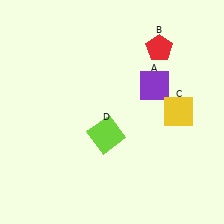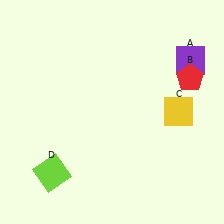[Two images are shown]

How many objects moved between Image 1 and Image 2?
3 objects moved between the two images.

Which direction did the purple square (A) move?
The purple square (A) moved right.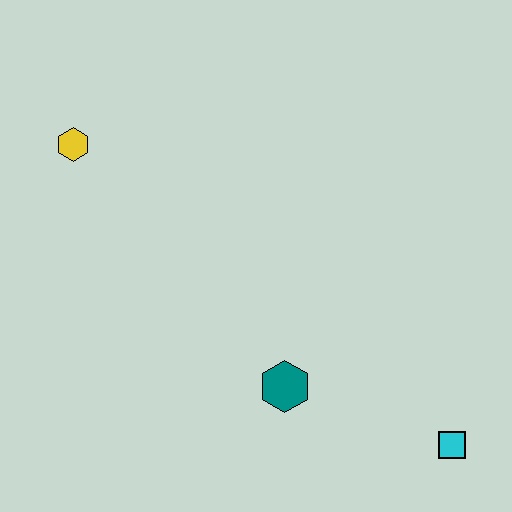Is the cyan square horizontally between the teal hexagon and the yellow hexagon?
No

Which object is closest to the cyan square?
The teal hexagon is closest to the cyan square.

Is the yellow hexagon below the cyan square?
No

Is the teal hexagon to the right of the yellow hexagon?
Yes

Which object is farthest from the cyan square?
The yellow hexagon is farthest from the cyan square.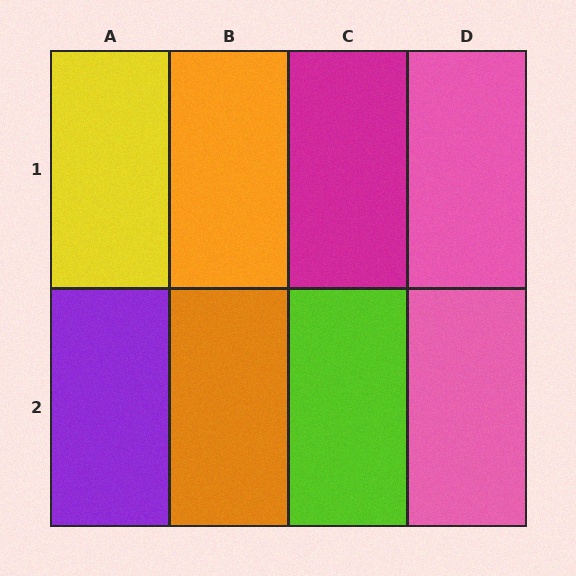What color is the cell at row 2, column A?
Purple.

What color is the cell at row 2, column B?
Orange.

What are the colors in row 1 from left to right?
Yellow, orange, magenta, pink.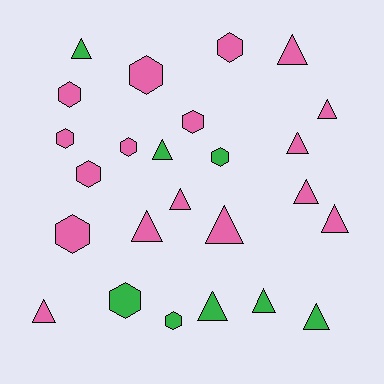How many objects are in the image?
There are 25 objects.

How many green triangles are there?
There are 5 green triangles.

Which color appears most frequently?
Pink, with 17 objects.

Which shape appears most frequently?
Triangle, with 14 objects.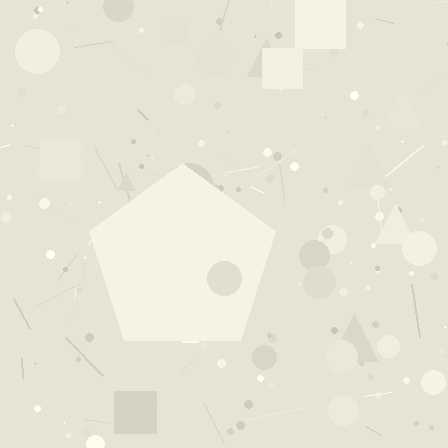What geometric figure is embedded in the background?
A pentagon is embedded in the background.